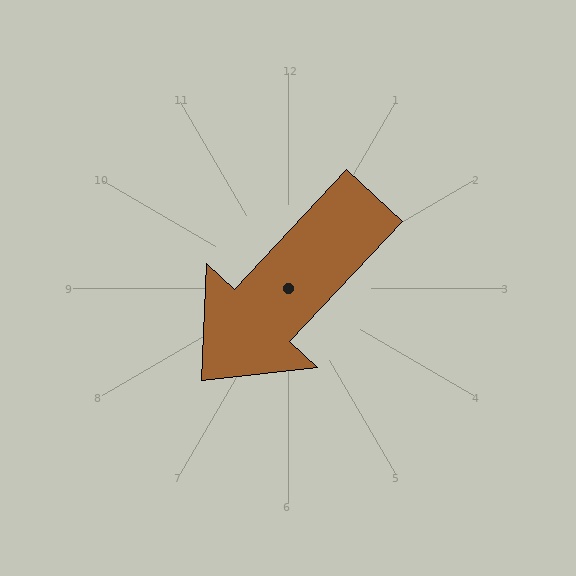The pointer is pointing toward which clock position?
Roughly 7 o'clock.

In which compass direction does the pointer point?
Southwest.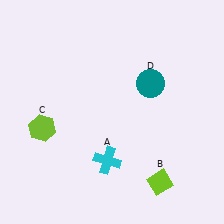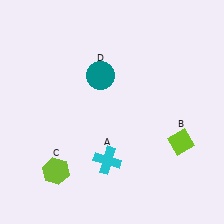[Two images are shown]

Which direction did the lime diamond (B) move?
The lime diamond (B) moved up.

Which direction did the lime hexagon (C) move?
The lime hexagon (C) moved down.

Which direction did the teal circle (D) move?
The teal circle (D) moved left.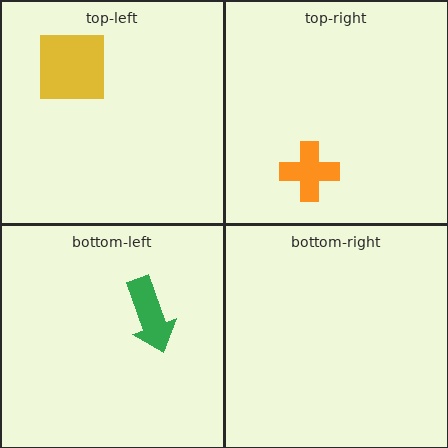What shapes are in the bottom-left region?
The green arrow.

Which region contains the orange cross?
The top-right region.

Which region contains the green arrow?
The bottom-left region.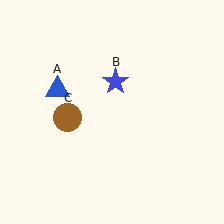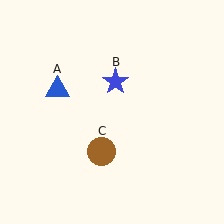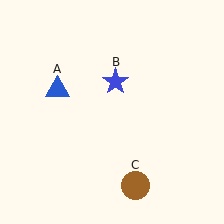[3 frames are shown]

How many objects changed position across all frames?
1 object changed position: brown circle (object C).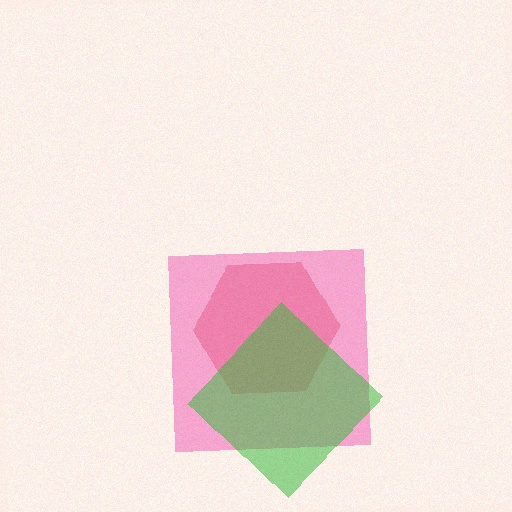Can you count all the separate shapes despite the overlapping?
Yes, there are 3 separate shapes.